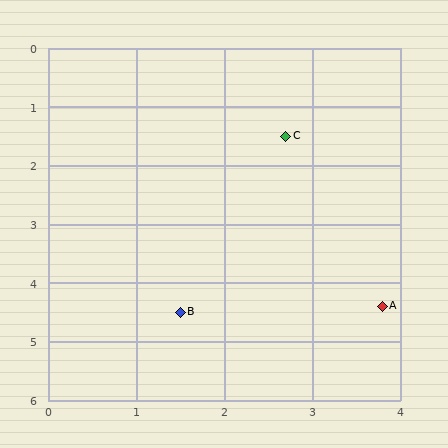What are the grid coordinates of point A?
Point A is at approximately (3.8, 4.4).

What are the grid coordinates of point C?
Point C is at approximately (2.7, 1.5).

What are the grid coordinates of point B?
Point B is at approximately (1.5, 4.5).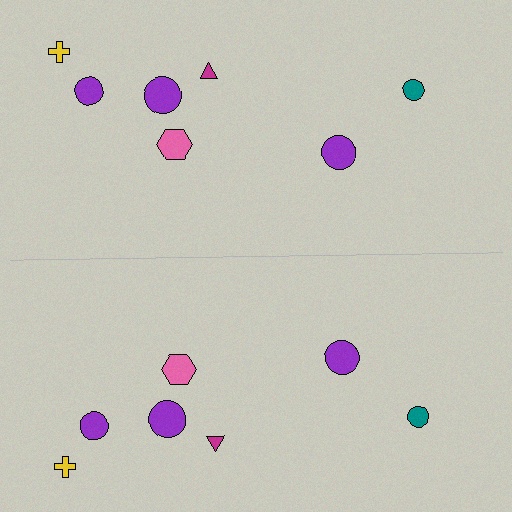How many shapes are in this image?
There are 14 shapes in this image.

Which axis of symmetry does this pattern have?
The pattern has a horizontal axis of symmetry running through the center of the image.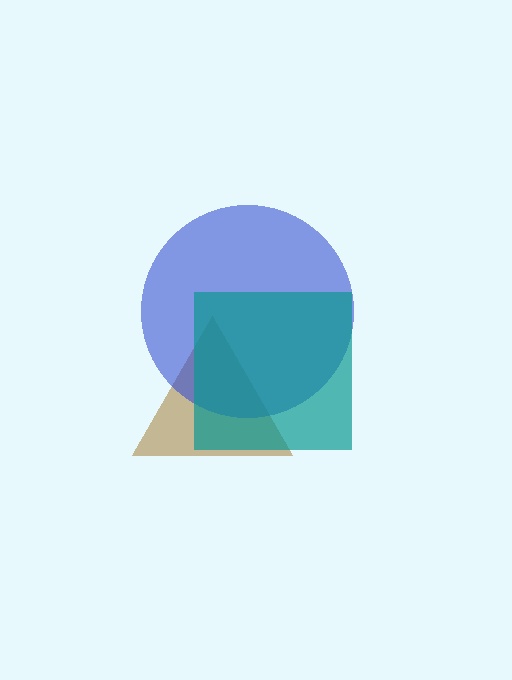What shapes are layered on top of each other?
The layered shapes are: a brown triangle, a blue circle, a teal square.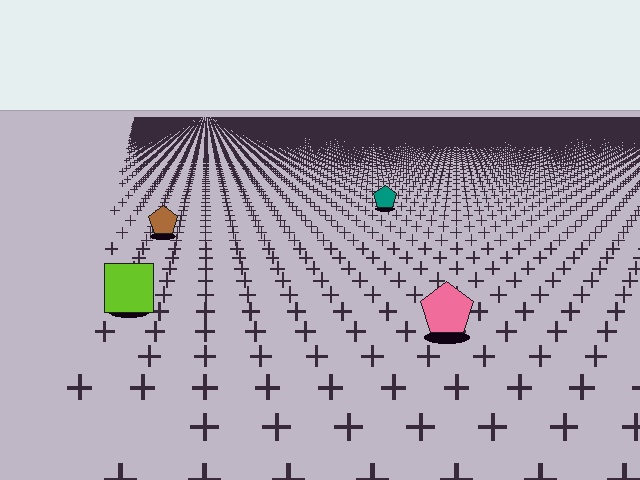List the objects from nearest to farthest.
From nearest to farthest: the pink pentagon, the lime square, the brown pentagon, the teal pentagon.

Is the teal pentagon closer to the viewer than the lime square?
No. The lime square is closer — you can tell from the texture gradient: the ground texture is coarser near it.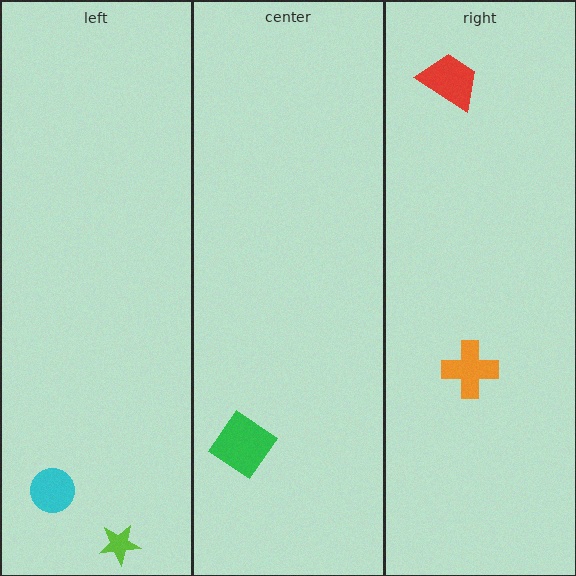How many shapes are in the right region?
2.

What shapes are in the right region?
The orange cross, the red trapezoid.